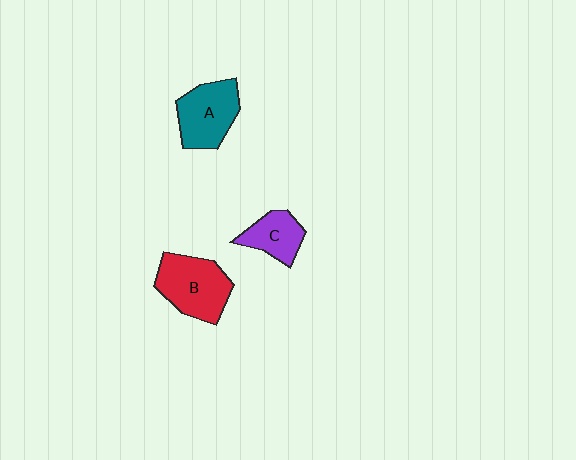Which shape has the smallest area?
Shape C (purple).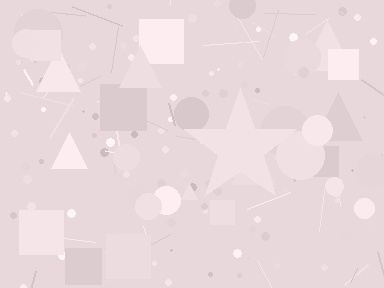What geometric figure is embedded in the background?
A star is embedded in the background.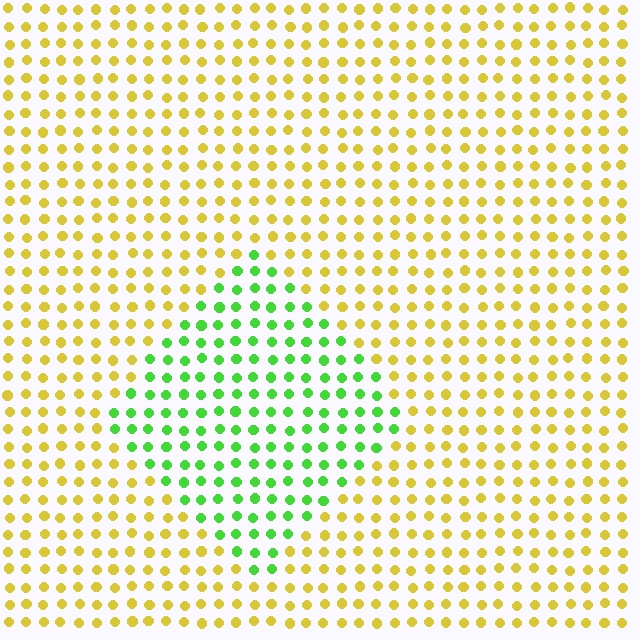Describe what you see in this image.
The image is filled with small yellow elements in a uniform arrangement. A diamond-shaped region is visible where the elements are tinted to a slightly different hue, forming a subtle color boundary.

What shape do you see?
I see a diamond.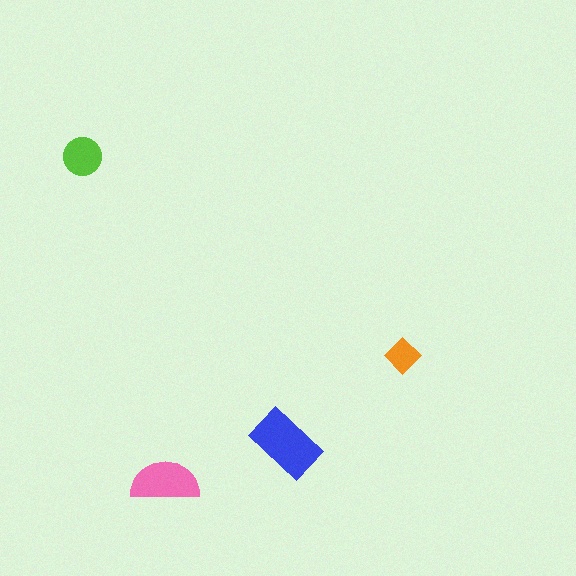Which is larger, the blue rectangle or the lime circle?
The blue rectangle.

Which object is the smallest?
The orange diamond.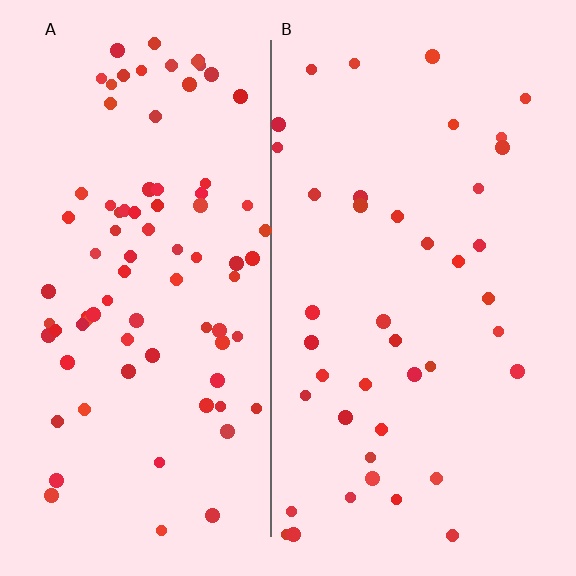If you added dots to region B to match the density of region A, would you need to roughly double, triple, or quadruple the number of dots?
Approximately double.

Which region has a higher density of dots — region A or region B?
A (the left).